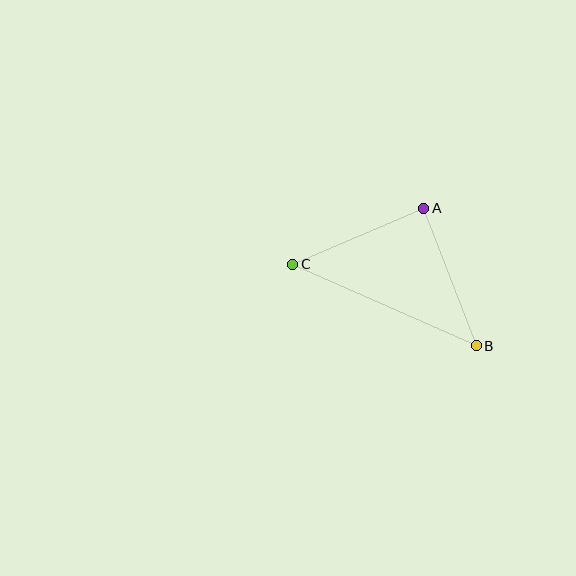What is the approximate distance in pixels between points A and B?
The distance between A and B is approximately 147 pixels.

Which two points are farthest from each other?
Points B and C are farthest from each other.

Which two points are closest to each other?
Points A and C are closest to each other.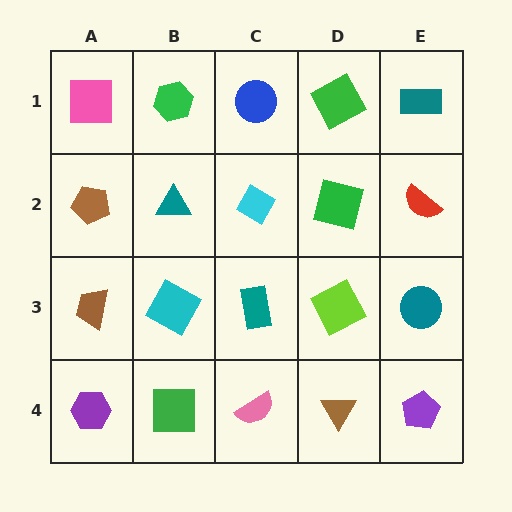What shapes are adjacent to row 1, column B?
A teal triangle (row 2, column B), a pink square (row 1, column A), a blue circle (row 1, column C).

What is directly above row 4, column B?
A cyan square.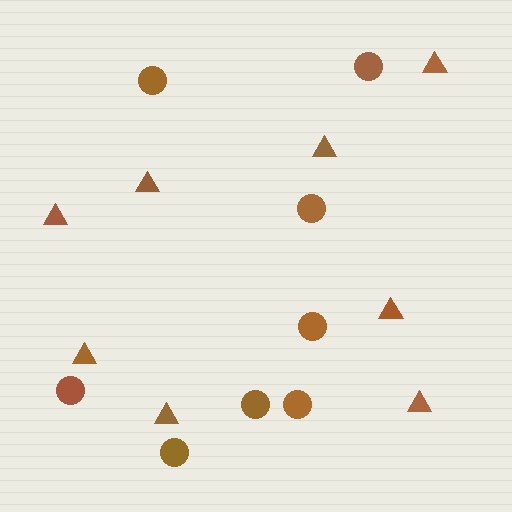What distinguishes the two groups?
There are 2 groups: one group of triangles (8) and one group of circles (8).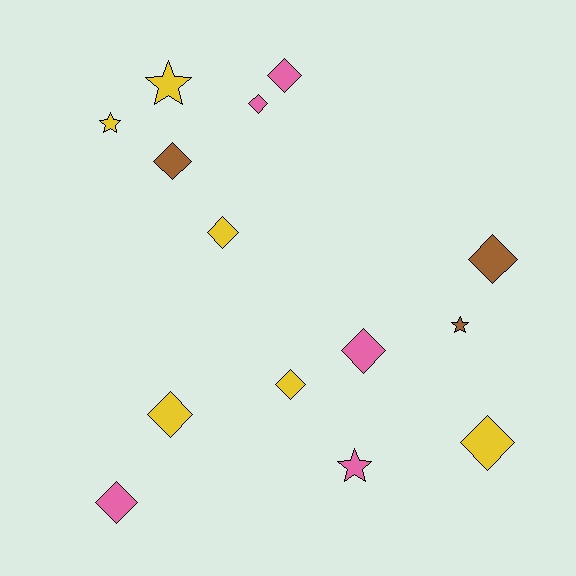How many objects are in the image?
There are 14 objects.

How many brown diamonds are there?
There are 2 brown diamonds.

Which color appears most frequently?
Yellow, with 6 objects.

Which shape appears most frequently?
Diamond, with 10 objects.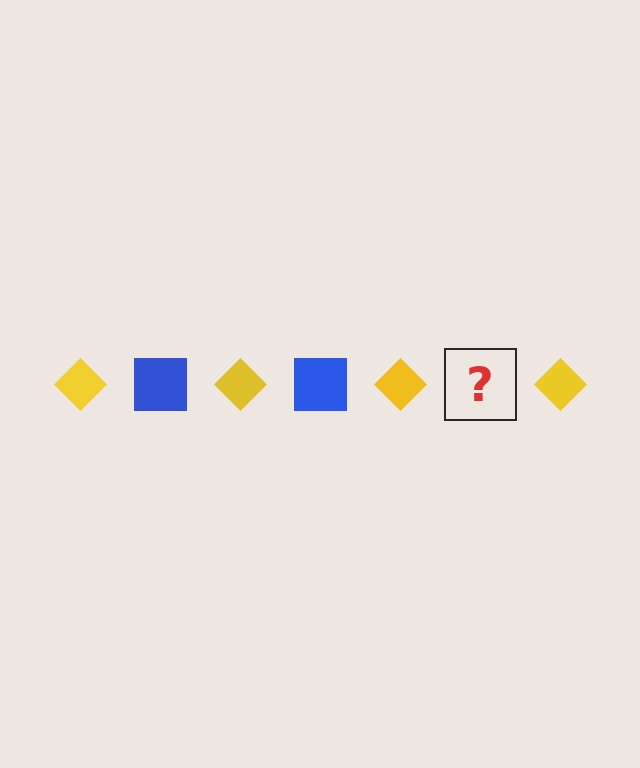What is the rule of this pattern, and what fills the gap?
The rule is that the pattern alternates between yellow diamond and blue square. The gap should be filled with a blue square.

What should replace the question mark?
The question mark should be replaced with a blue square.